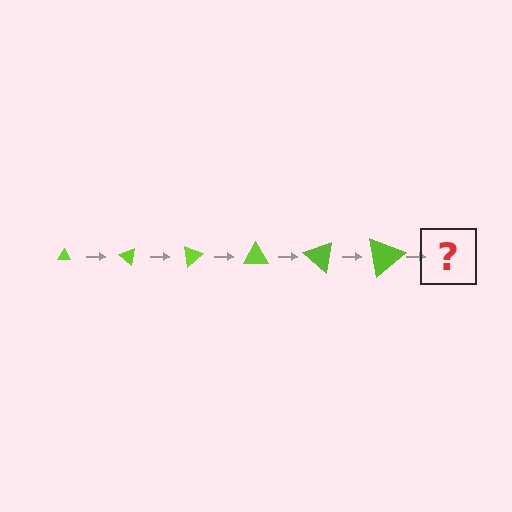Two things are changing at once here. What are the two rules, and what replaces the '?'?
The two rules are that the triangle grows larger each step and it rotates 40 degrees each step. The '?' should be a triangle, larger than the previous one and rotated 240 degrees from the start.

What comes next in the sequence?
The next element should be a triangle, larger than the previous one and rotated 240 degrees from the start.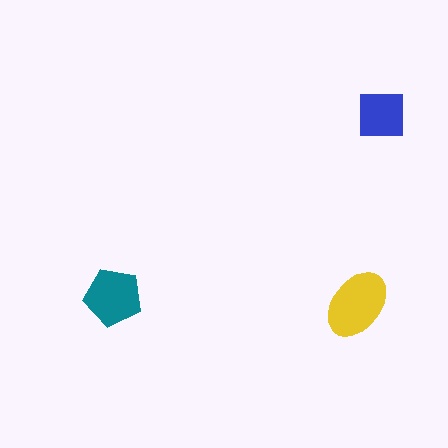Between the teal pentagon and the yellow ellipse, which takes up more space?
The yellow ellipse.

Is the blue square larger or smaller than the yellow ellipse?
Smaller.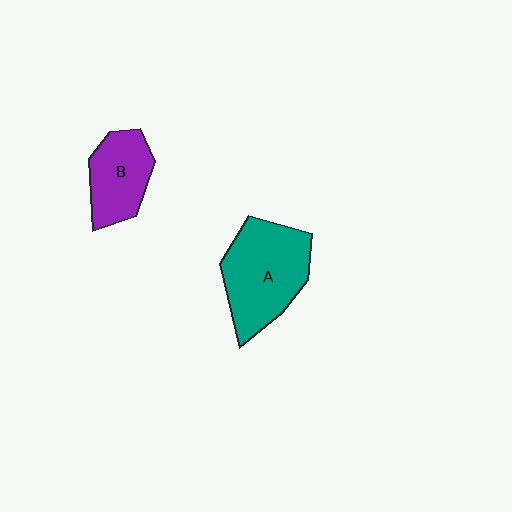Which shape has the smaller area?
Shape B (purple).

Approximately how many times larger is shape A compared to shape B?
Approximately 1.6 times.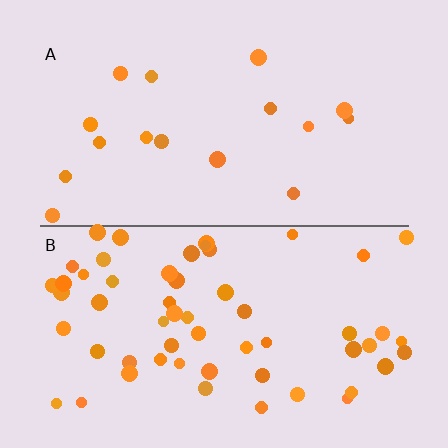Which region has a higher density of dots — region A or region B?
B (the bottom).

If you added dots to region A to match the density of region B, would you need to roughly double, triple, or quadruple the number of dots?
Approximately triple.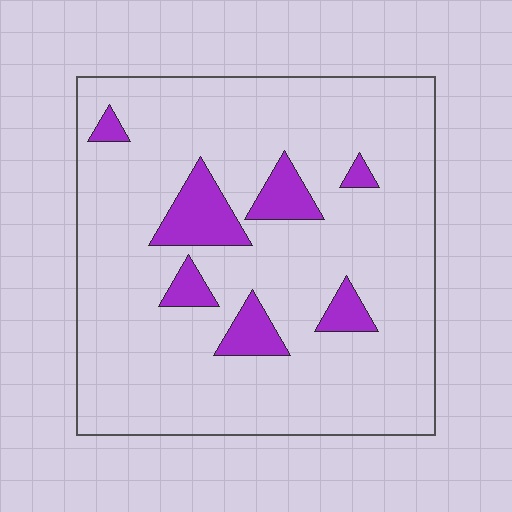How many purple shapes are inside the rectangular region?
7.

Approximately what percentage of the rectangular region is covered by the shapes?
Approximately 10%.